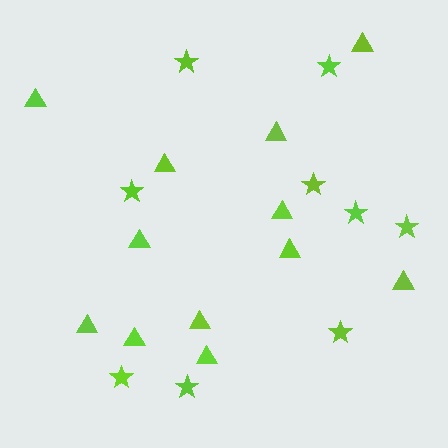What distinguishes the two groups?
There are 2 groups: one group of triangles (12) and one group of stars (9).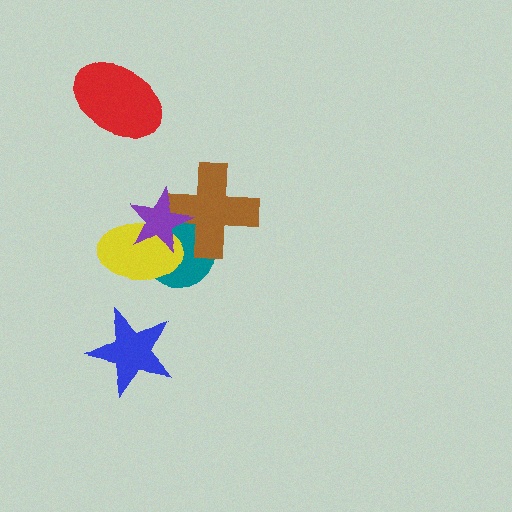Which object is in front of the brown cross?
The purple star is in front of the brown cross.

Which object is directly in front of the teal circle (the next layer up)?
The yellow ellipse is directly in front of the teal circle.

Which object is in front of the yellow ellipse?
The purple star is in front of the yellow ellipse.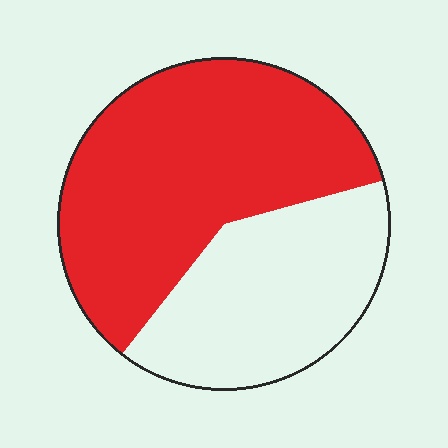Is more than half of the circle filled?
Yes.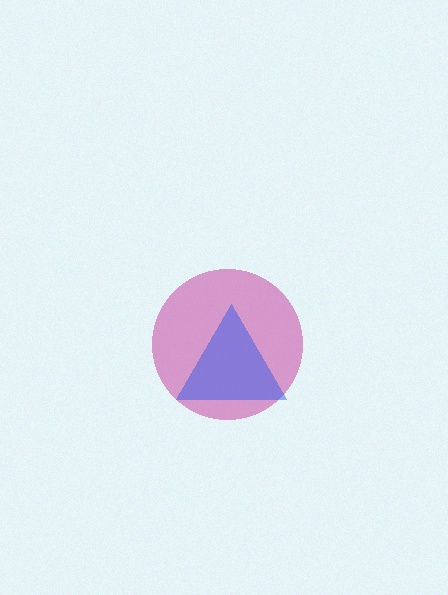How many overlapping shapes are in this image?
There are 2 overlapping shapes in the image.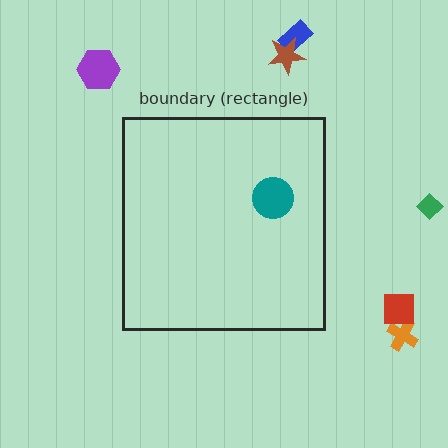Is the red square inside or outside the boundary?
Outside.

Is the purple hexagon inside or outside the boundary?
Outside.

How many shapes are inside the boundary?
1 inside, 6 outside.